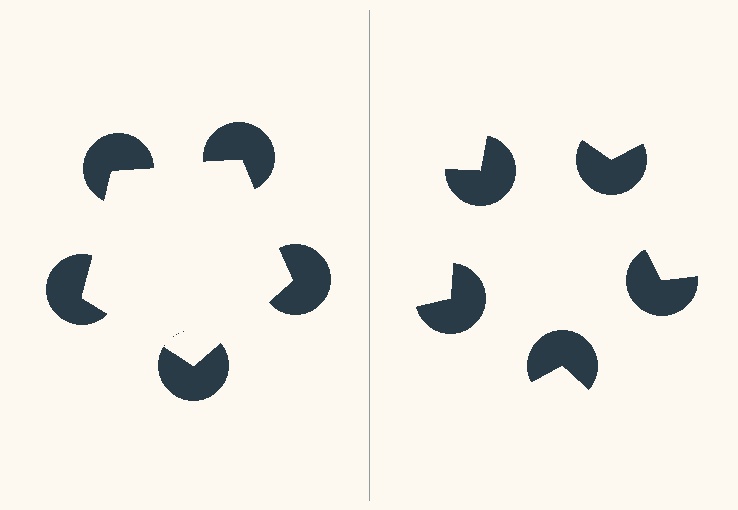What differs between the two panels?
The pac-man discs are positioned identically on both sides; only the wedge orientations differ. On the left they align to a pentagon; on the right they are misaligned.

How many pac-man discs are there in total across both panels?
10 — 5 on each side.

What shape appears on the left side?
An illusory pentagon.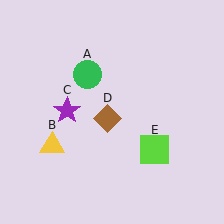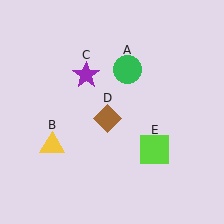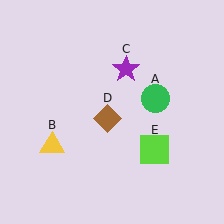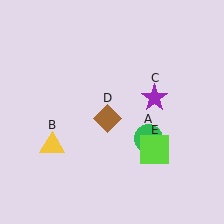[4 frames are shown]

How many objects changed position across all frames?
2 objects changed position: green circle (object A), purple star (object C).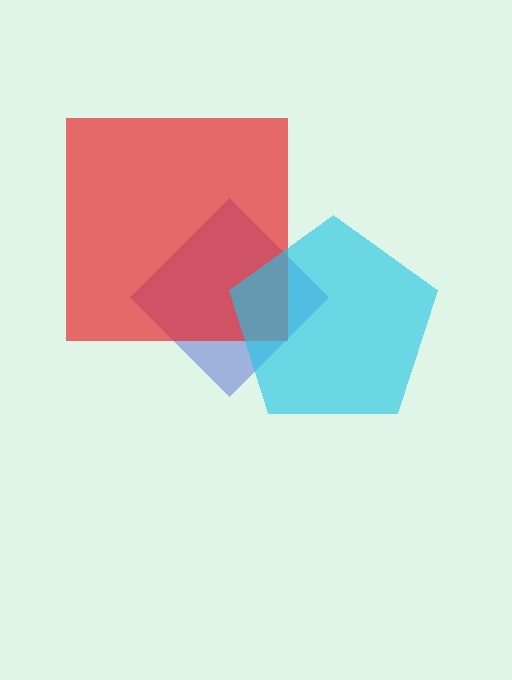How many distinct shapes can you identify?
There are 3 distinct shapes: a blue diamond, a red square, a cyan pentagon.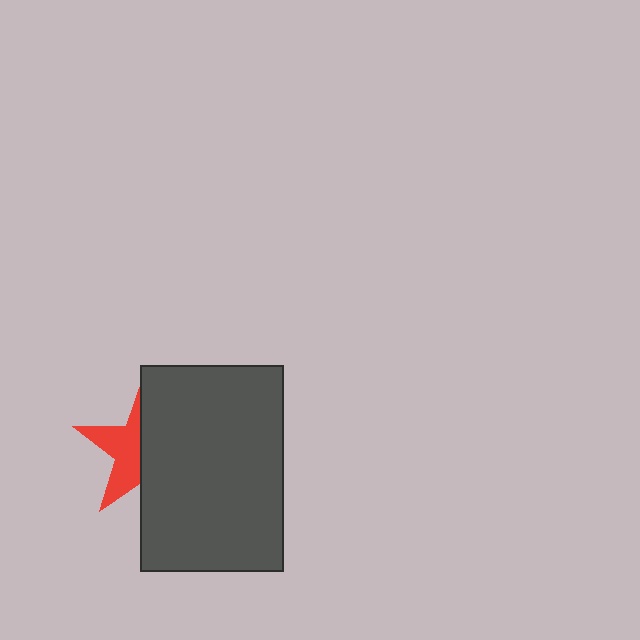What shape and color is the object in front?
The object in front is a dark gray rectangle.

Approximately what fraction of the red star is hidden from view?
Roughly 57% of the red star is hidden behind the dark gray rectangle.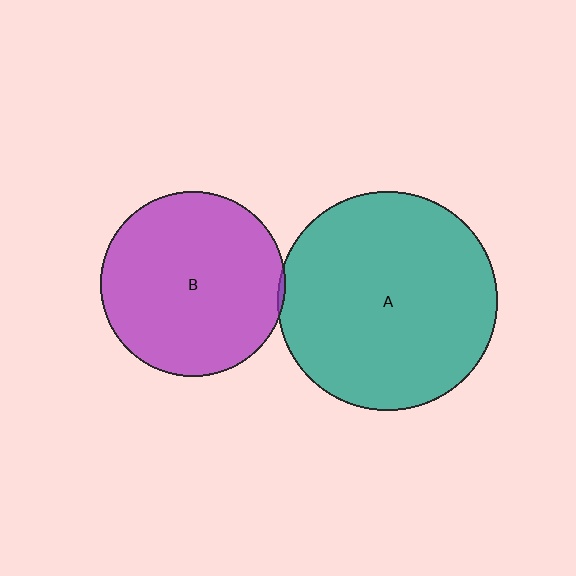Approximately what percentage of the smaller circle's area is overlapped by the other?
Approximately 5%.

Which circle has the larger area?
Circle A (teal).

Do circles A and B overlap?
Yes.